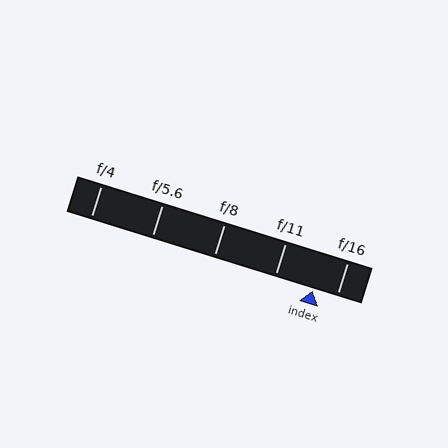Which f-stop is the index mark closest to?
The index mark is closest to f/16.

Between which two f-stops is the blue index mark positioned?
The index mark is between f/11 and f/16.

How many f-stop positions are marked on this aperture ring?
There are 5 f-stop positions marked.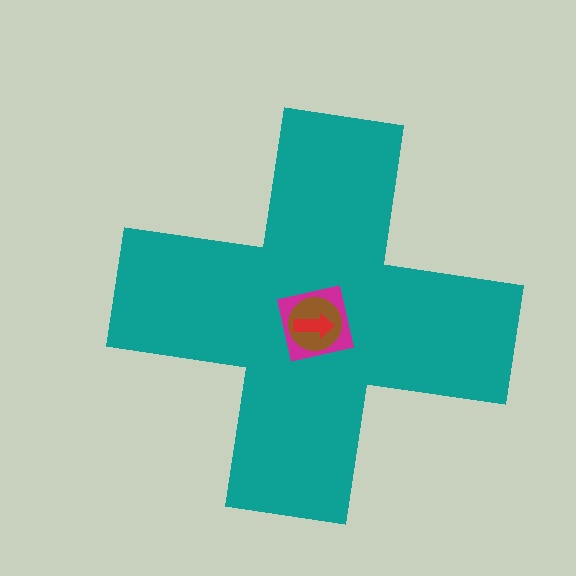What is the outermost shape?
The teal cross.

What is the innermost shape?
The red arrow.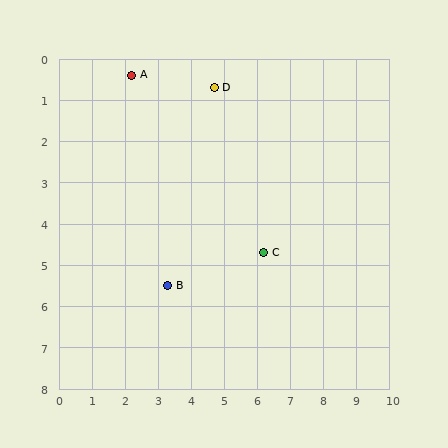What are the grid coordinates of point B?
Point B is at approximately (3.3, 5.5).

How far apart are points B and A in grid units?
Points B and A are about 5.2 grid units apart.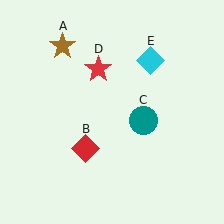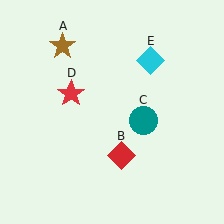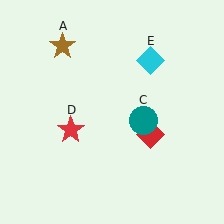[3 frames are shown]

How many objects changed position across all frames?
2 objects changed position: red diamond (object B), red star (object D).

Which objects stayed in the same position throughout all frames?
Brown star (object A) and teal circle (object C) and cyan diamond (object E) remained stationary.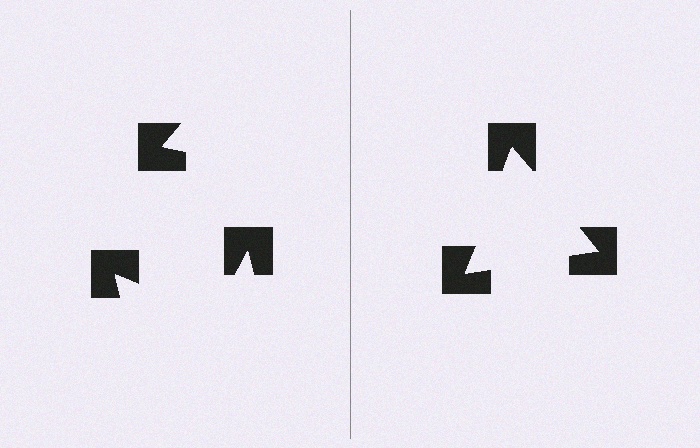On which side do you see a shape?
An illusory triangle appears on the right side. On the left side the wedge cuts are rotated, so no coherent shape forms.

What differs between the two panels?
The notched squares are positioned identically on both sides; only the wedge orientations differ. On the right they align to a triangle; on the left they are misaligned.